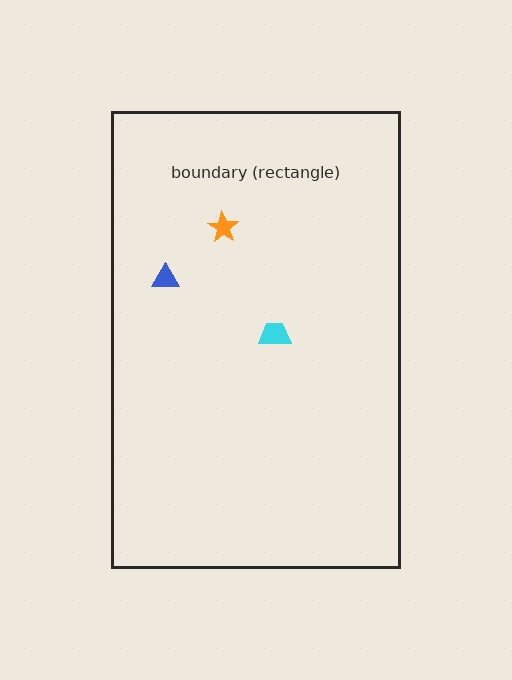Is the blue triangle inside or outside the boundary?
Inside.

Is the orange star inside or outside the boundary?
Inside.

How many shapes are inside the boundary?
3 inside, 0 outside.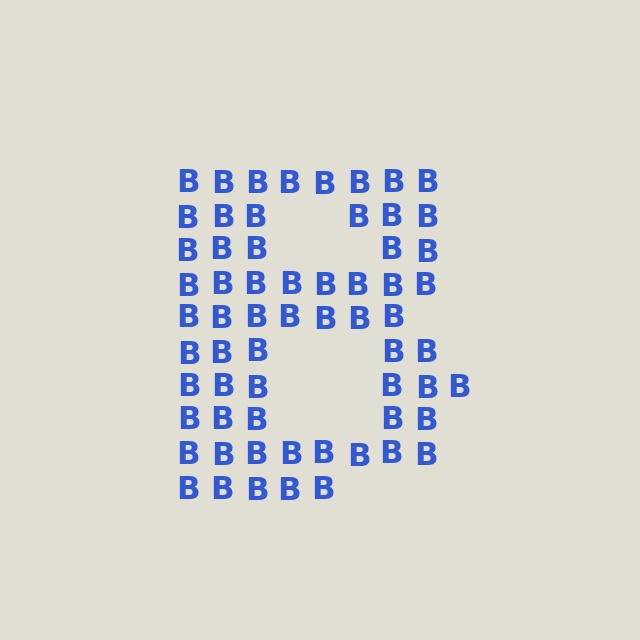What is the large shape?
The large shape is the letter B.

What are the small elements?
The small elements are letter B's.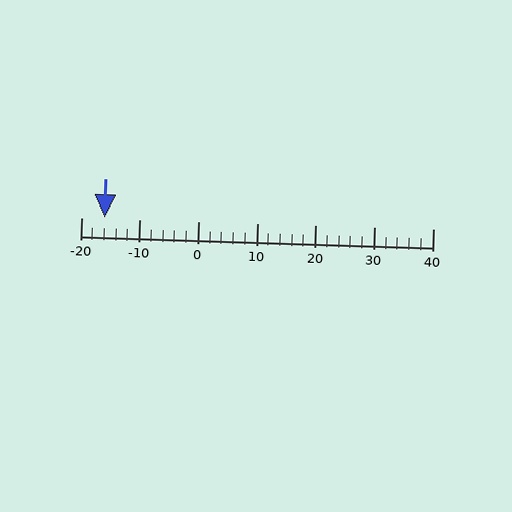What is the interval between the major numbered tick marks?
The major tick marks are spaced 10 units apart.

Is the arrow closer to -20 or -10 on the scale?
The arrow is closer to -20.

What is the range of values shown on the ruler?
The ruler shows values from -20 to 40.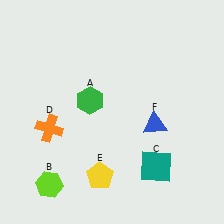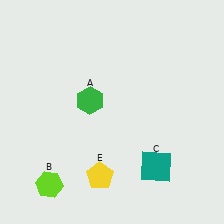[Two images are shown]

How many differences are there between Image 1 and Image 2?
There are 2 differences between the two images.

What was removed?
The orange cross (D), the blue triangle (F) were removed in Image 2.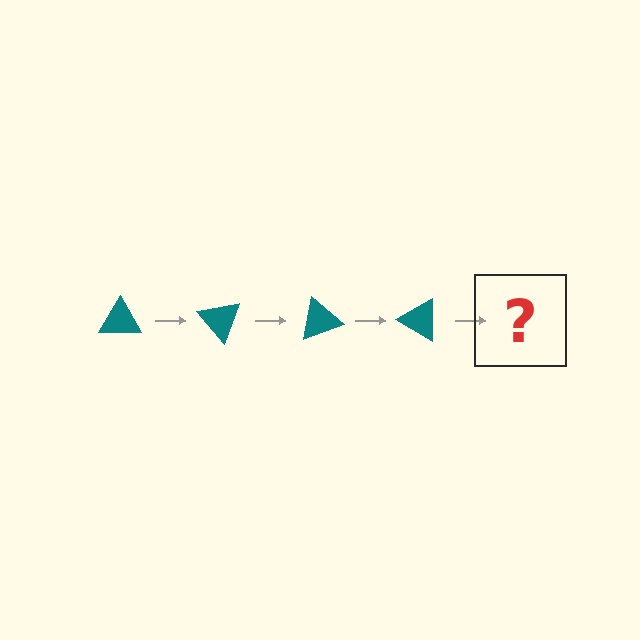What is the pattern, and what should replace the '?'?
The pattern is that the triangle rotates 50 degrees each step. The '?' should be a teal triangle rotated 200 degrees.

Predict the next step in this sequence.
The next step is a teal triangle rotated 200 degrees.